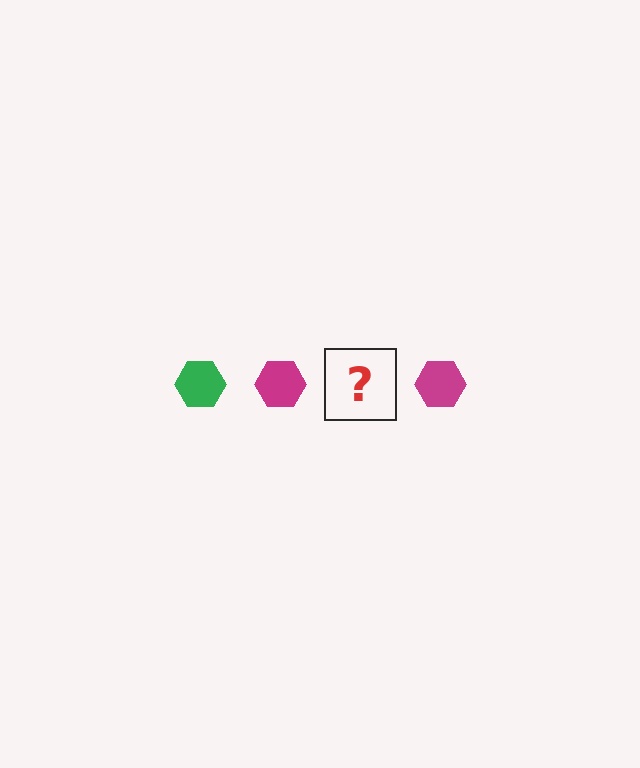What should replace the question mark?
The question mark should be replaced with a green hexagon.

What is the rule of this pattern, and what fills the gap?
The rule is that the pattern cycles through green, magenta hexagons. The gap should be filled with a green hexagon.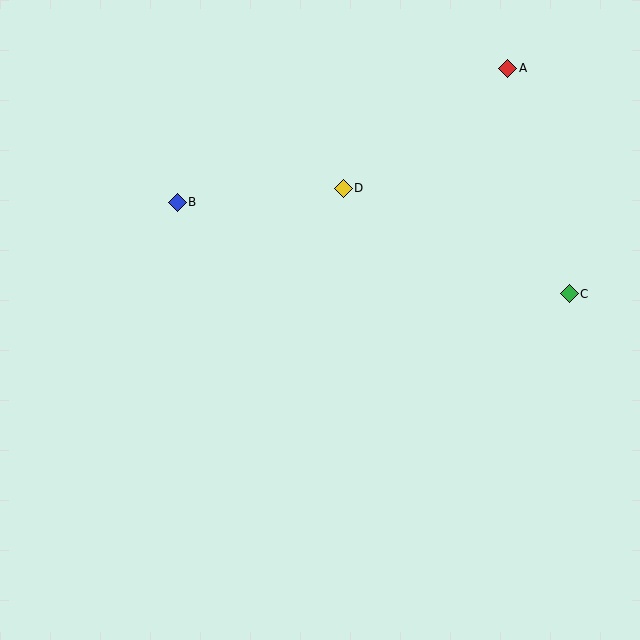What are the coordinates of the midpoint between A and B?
The midpoint between A and B is at (342, 135).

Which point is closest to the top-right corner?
Point A is closest to the top-right corner.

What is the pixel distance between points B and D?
The distance between B and D is 167 pixels.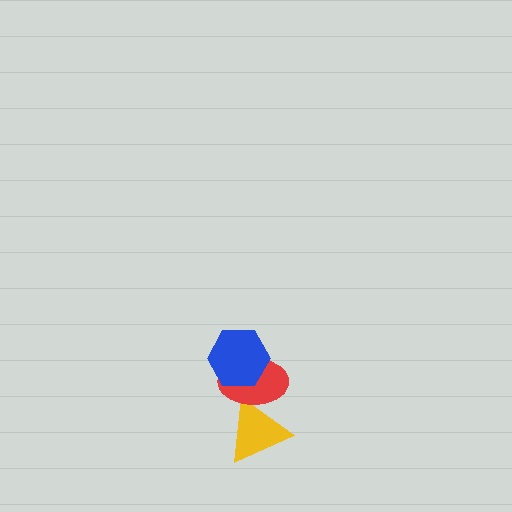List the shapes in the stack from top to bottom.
From top to bottom: the blue hexagon, the red ellipse, the yellow triangle.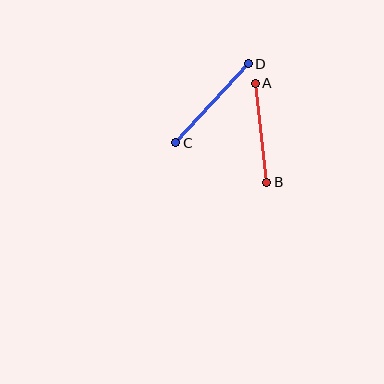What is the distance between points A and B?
The distance is approximately 100 pixels.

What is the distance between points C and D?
The distance is approximately 107 pixels.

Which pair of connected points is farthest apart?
Points C and D are farthest apart.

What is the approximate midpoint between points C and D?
The midpoint is at approximately (212, 103) pixels.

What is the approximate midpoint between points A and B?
The midpoint is at approximately (261, 133) pixels.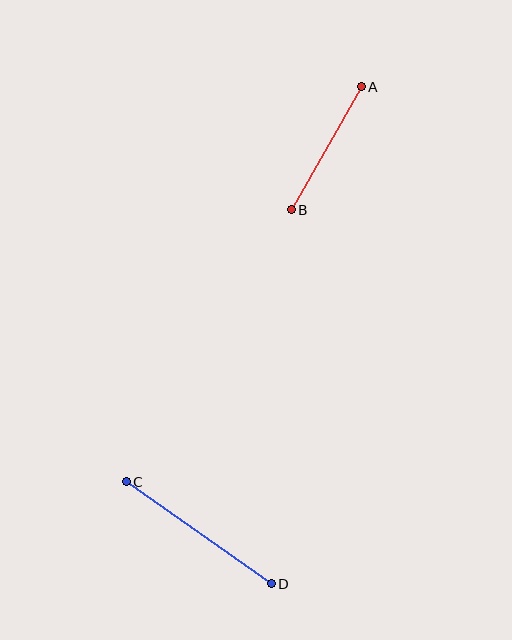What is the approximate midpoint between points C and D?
The midpoint is at approximately (199, 533) pixels.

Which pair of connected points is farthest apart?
Points C and D are farthest apart.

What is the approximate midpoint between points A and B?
The midpoint is at approximately (326, 148) pixels.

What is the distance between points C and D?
The distance is approximately 177 pixels.